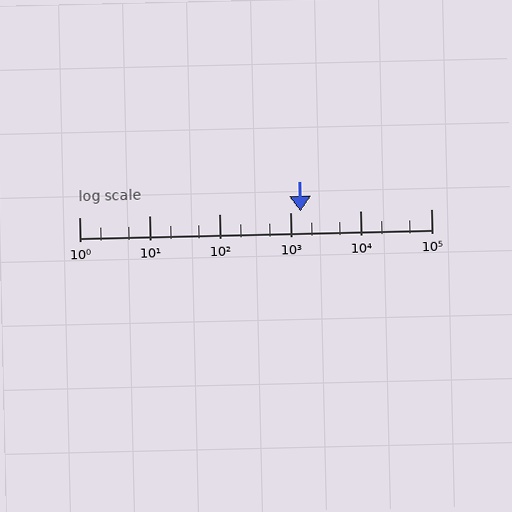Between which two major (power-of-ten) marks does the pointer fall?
The pointer is between 1000 and 10000.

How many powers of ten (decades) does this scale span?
The scale spans 5 decades, from 1 to 100000.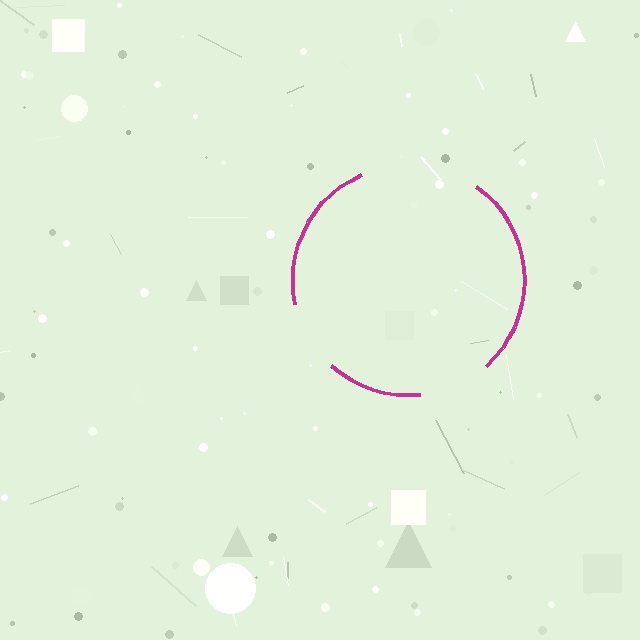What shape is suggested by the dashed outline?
The dashed outline suggests a circle.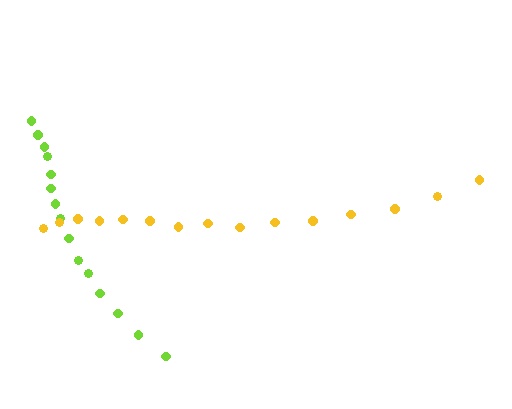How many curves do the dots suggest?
There are 2 distinct paths.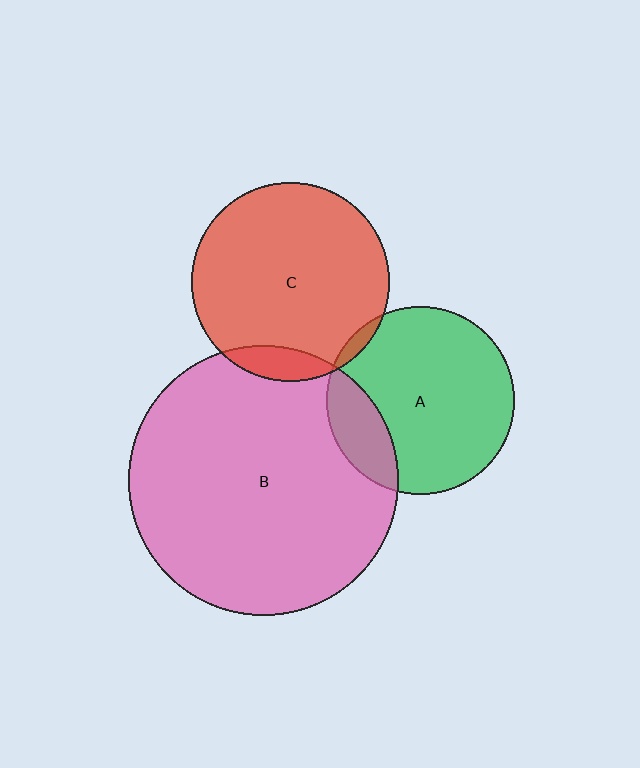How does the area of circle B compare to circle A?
Approximately 2.1 times.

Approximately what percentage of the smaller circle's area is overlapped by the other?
Approximately 10%.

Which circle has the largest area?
Circle B (pink).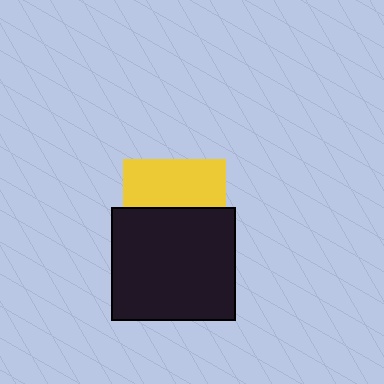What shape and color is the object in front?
The object in front is a black rectangle.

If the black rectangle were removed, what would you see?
You would see the complete yellow square.